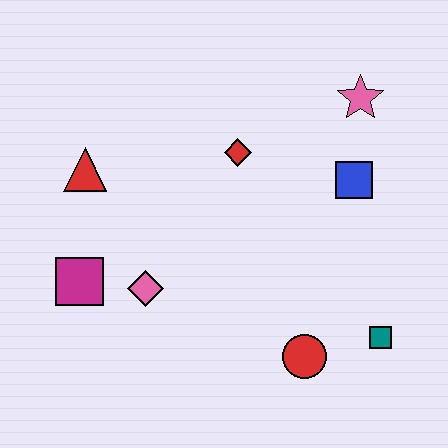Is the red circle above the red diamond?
No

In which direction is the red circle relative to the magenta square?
The red circle is to the right of the magenta square.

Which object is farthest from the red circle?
The red triangle is farthest from the red circle.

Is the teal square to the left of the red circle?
No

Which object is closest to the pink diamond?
The magenta square is closest to the pink diamond.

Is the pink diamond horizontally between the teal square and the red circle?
No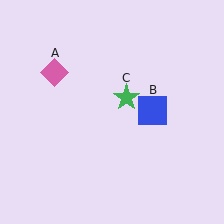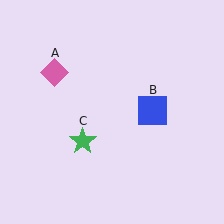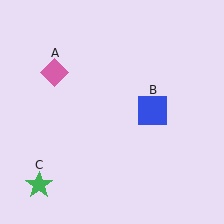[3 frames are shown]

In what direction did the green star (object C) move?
The green star (object C) moved down and to the left.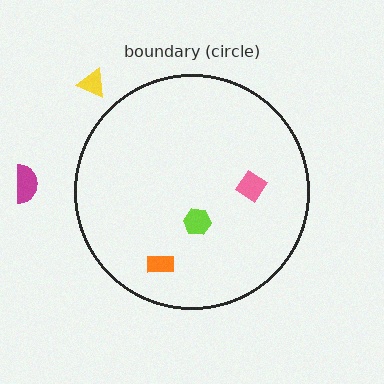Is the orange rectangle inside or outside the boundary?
Inside.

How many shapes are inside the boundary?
3 inside, 2 outside.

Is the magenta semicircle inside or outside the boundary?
Outside.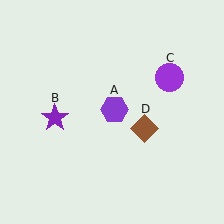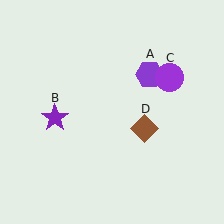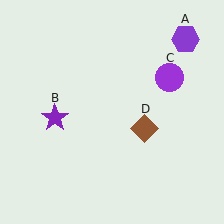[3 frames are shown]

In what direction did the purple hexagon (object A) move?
The purple hexagon (object A) moved up and to the right.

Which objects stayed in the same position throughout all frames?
Purple star (object B) and purple circle (object C) and brown diamond (object D) remained stationary.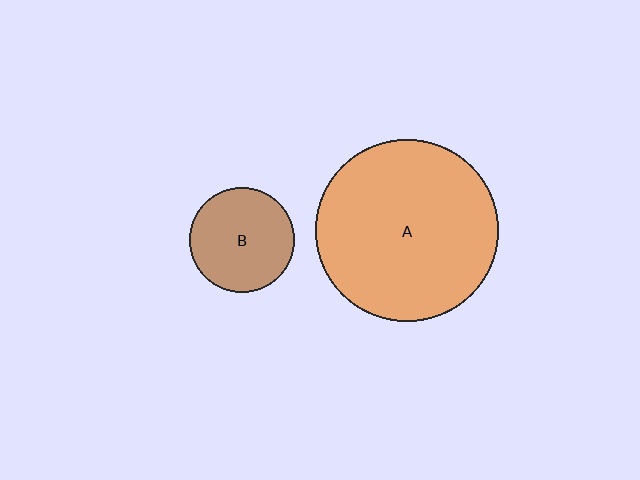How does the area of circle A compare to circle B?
Approximately 3.0 times.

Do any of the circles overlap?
No, none of the circles overlap.